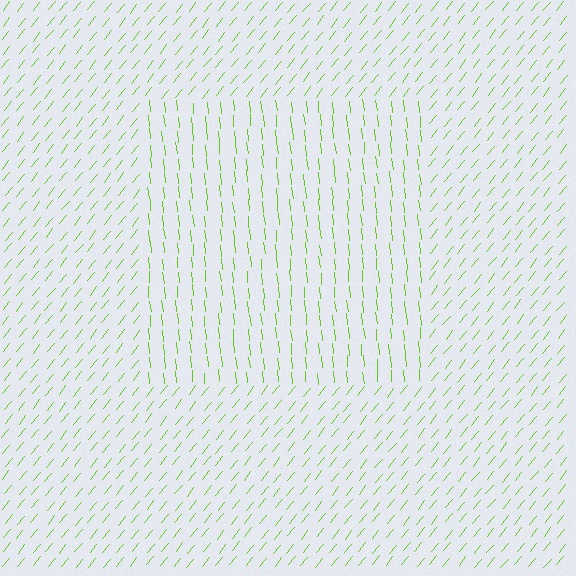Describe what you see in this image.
The image is filled with small lime line segments. A rectangle region in the image has lines oriented differently from the surrounding lines, creating a visible texture boundary.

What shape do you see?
I see a rectangle.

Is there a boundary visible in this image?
Yes, there is a texture boundary formed by a change in line orientation.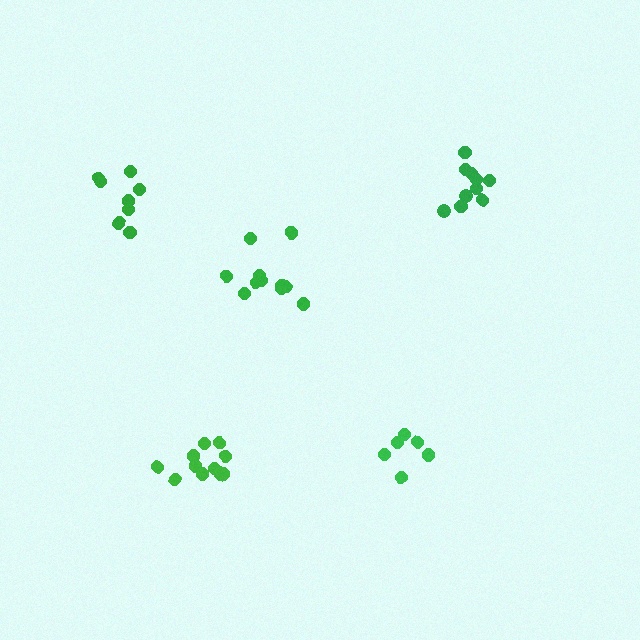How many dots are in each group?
Group 1: 11 dots, Group 2: 11 dots, Group 3: 8 dots, Group 4: 10 dots, Group 5: 6 dots (46 total).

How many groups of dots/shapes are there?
There are 5 groups.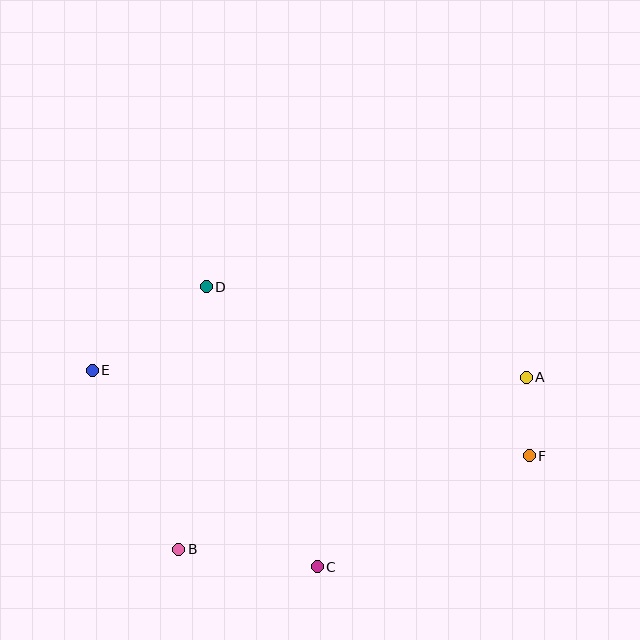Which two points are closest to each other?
Points A and F are closest to each other.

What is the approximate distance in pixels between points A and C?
The distance between A and C is approximately 282 pixels.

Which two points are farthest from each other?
Points E and F are farthest from each other.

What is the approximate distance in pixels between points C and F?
The distance between C and F is approximately 239 pixels.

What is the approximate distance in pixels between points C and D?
The distance between C and D is approximately 301 pixels.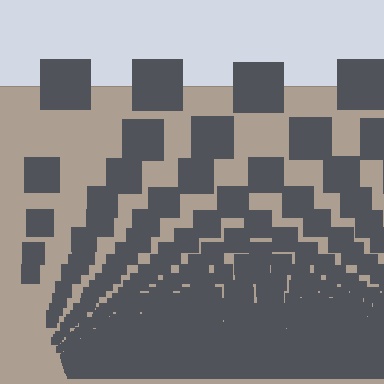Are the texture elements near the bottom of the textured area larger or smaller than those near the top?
Smaller. The gradient is inverted — elements near the bottom are smaller and denser.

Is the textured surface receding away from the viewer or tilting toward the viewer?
The surface appears to tilt toward the viewer. Texture elements get larger and sparser toward the top.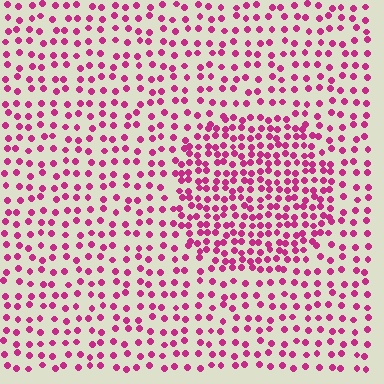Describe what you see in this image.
The image contains small magenta elements arranged at two different densities. A circle-shaped region is visible where the elements are more densely packed than the surrounding area.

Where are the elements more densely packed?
The elements are more densely packed inside the circle boundary.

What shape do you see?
I see a circle.